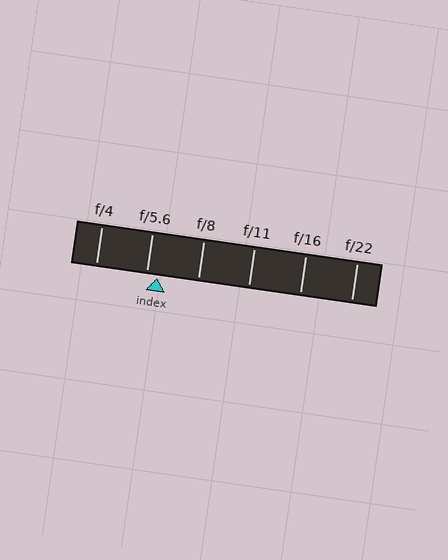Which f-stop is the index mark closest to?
The index mark is closest to f/5.6.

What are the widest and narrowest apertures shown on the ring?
The widest aperture shown is f/4 and the narrowest is f/22.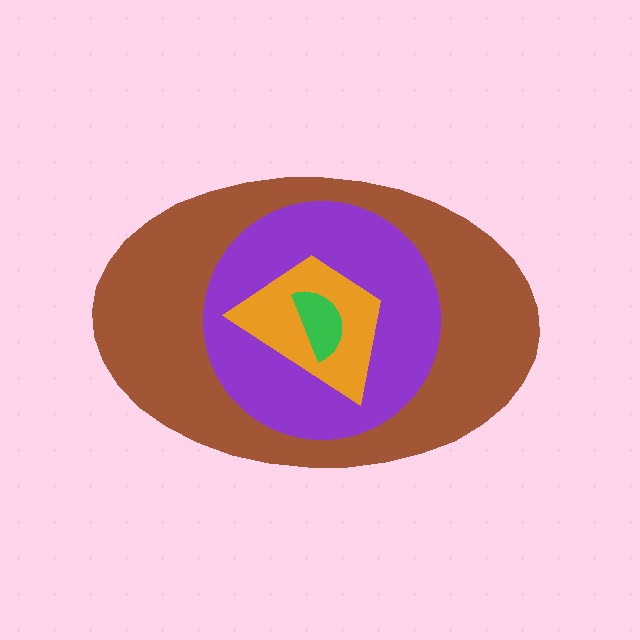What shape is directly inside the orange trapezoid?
The green semicircle.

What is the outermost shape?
The brown ellipse.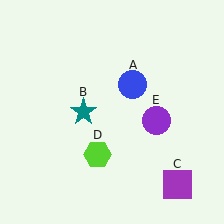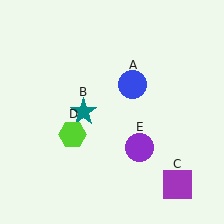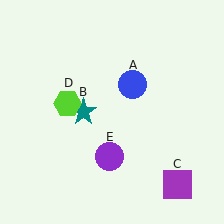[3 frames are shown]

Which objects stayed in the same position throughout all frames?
Blue circle (object A) and teal star (object B) and purple square (object C) remained stationary.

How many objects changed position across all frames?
2 objects changed position: lime hexagon (object D), purple circle (object E).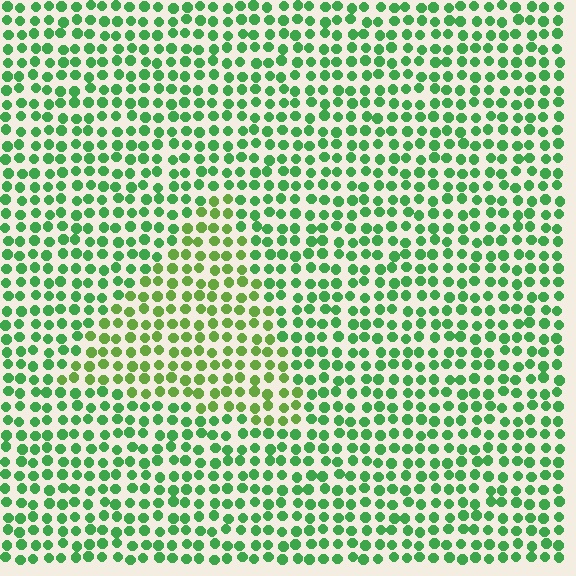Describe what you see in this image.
The image is filled with small green elements in a uniform arrangement. A triangle-shaped region is visible where the elements are tinted to a slightly different hue, forming a subtle color boundary.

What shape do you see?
I see a triangle.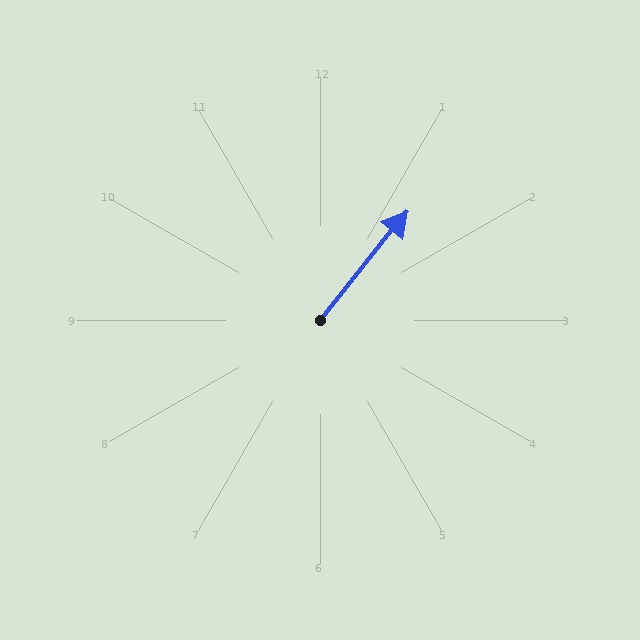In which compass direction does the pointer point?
Northeast.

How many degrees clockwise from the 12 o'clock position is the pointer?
Approximately 39 degrees.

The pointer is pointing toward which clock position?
Roughly 1 o'clock.